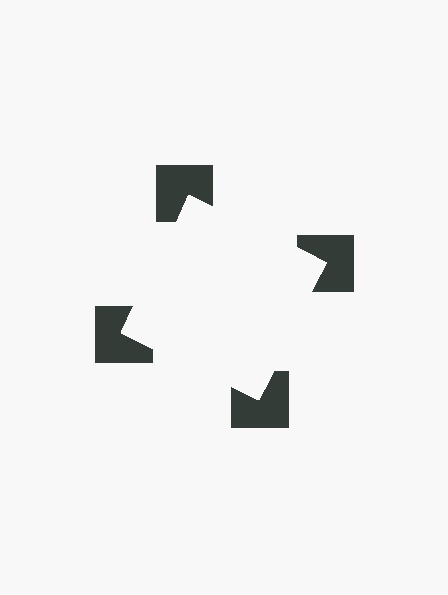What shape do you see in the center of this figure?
An illusory square — its edges are inferred from the aligned wedge cuts in the notched squares, not physically drawn.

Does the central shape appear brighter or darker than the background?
It typically appears slightly brighter than the background, even though no actual brightness change is drawn.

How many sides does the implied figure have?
4 sides.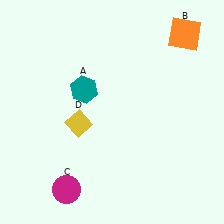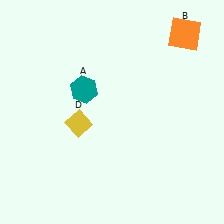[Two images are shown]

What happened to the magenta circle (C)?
The magenta circle (C) was removed in Image 2. It was in the bottom-left area of Image 1.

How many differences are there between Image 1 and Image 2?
There is 1 difference between the two images.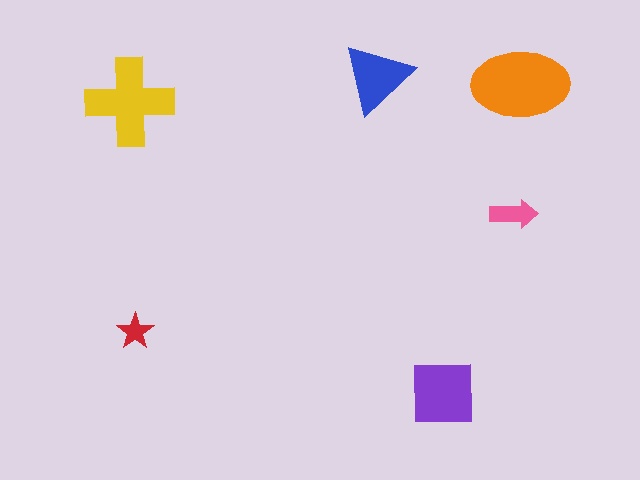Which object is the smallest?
The red star.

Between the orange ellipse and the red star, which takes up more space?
The orange ellipse.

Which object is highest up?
The blue triangle is topmost.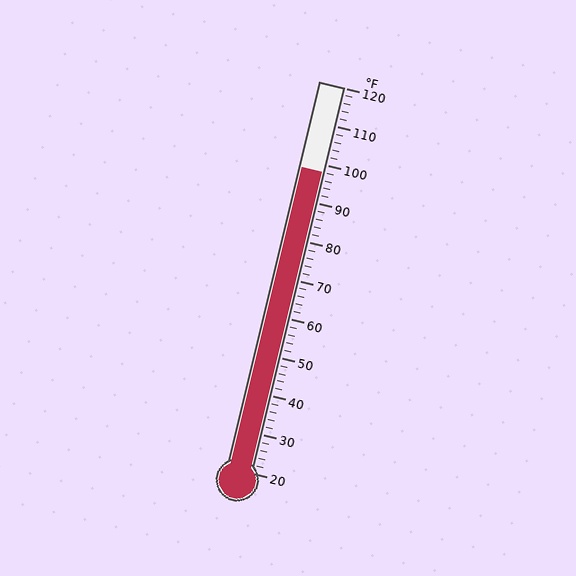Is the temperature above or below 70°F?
The temperature is above 70°F.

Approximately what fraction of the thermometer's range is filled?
The thermometer is filled to approximately 80% of its range.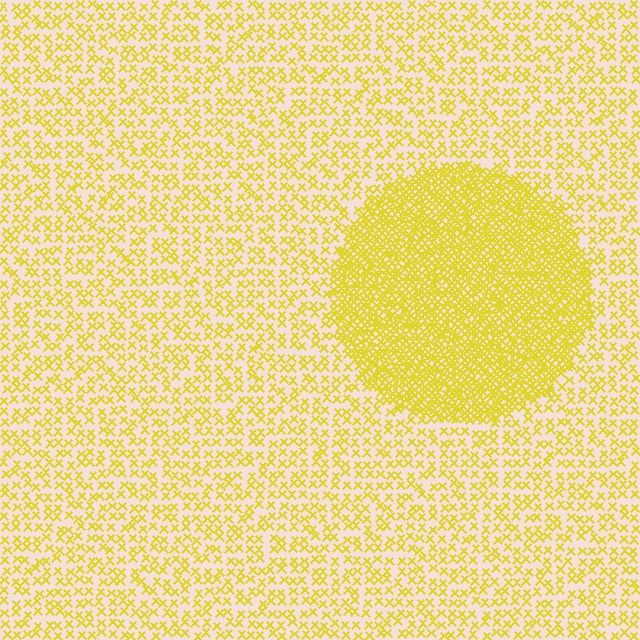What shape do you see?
I see a circle.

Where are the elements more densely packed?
The elements are more densely packed inside the circle boundary.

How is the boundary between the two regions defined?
The boundary is defined by a change in element density (approximately 2.7x ratio). All elements are the same color, size, and shape.